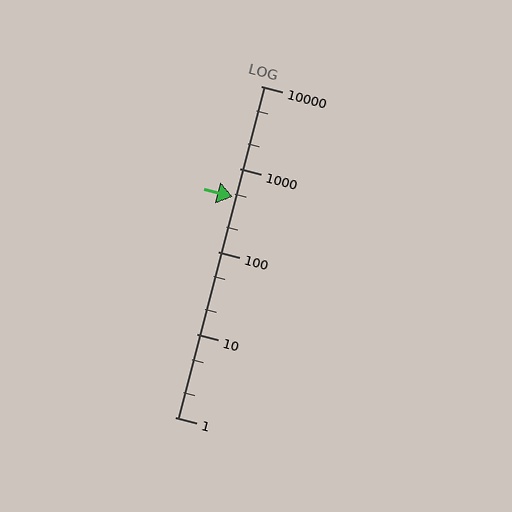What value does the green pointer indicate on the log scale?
The pointer indicates approximately 460.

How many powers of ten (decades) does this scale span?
The scale spans 4 decades, from 1 to 10000.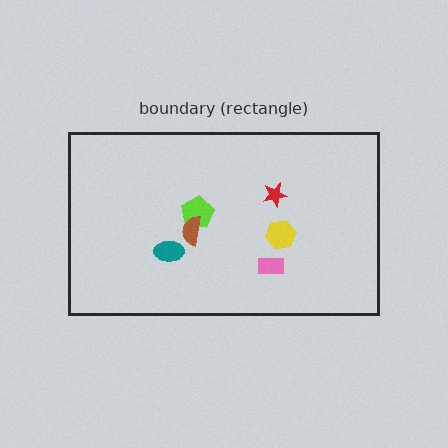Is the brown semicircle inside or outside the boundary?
Inside.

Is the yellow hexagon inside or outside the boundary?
Inside.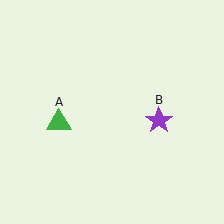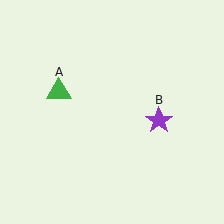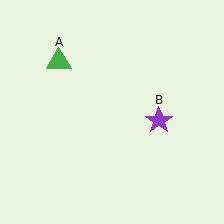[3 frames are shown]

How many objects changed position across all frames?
1 object changed position: green triangle (object A).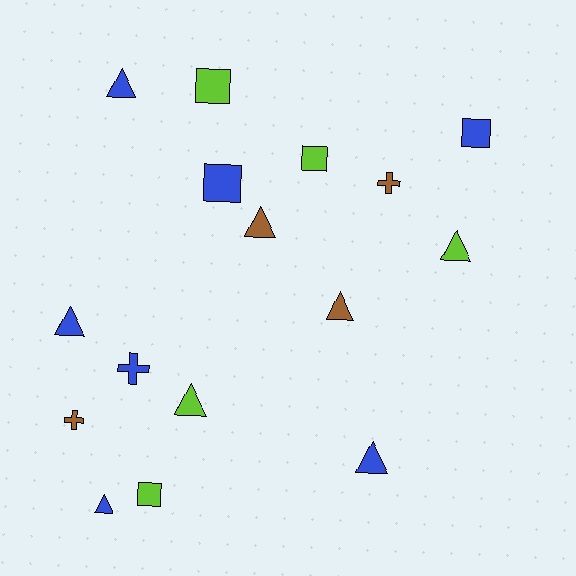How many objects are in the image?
There are 16 objects.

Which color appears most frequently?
Blue, with 7 objects.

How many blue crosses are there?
There is 1 blue cross.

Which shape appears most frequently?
Triangle, with 8 objects.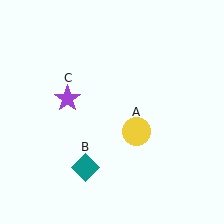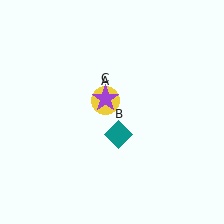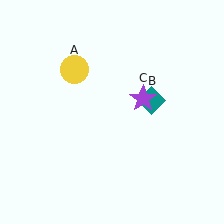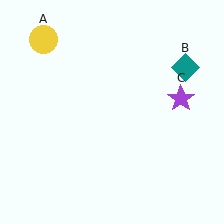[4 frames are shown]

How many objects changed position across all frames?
3 objects changed position: yellow circle (object A), teal diamond (object B), purple star (object C).